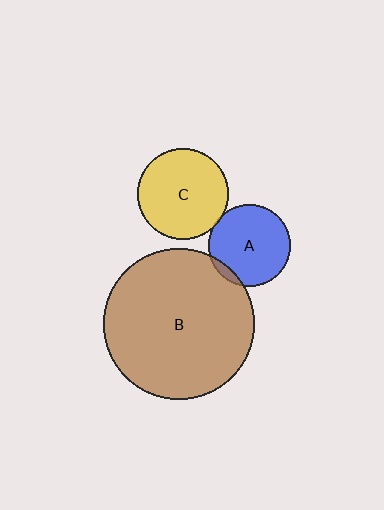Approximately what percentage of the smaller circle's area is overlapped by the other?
Approximately 5%.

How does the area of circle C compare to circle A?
Approximately 1.2 times.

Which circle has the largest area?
Circle B (brown).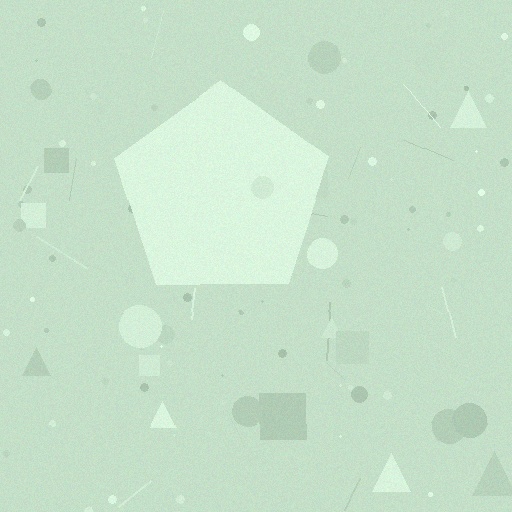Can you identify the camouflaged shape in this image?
The camouflaged shape is a pentagon.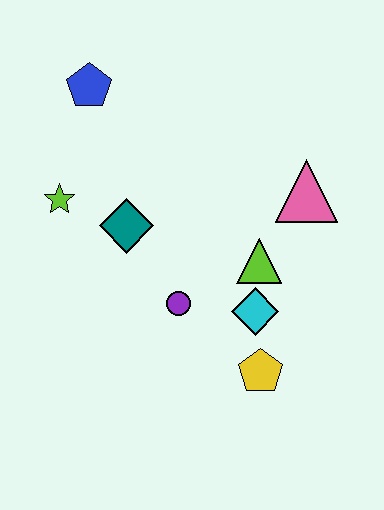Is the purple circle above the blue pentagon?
No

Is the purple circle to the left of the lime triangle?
Yes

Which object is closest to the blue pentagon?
The lime star is closest to the blue pentagon.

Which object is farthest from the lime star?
The yellow pentagon is farthest from the lime star.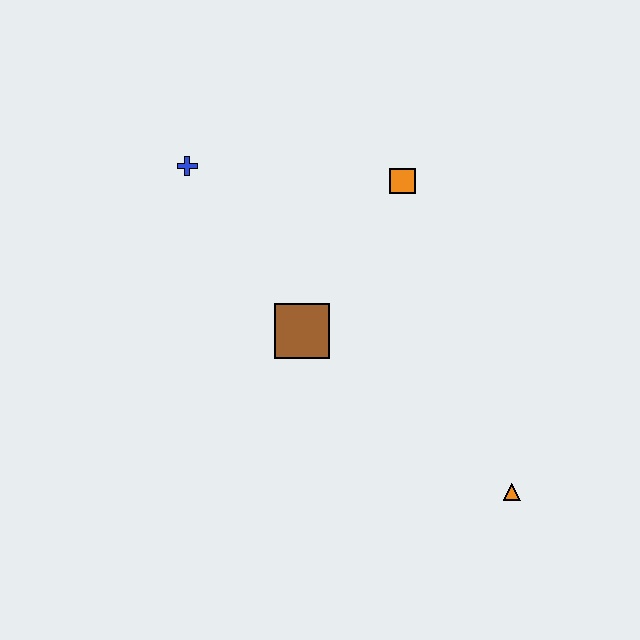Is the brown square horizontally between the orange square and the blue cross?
Yes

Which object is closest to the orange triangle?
The brown square is closest to the orange triangle.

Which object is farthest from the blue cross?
The orange triangle is farthest from the blue cross.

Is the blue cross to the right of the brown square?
No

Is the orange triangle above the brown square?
No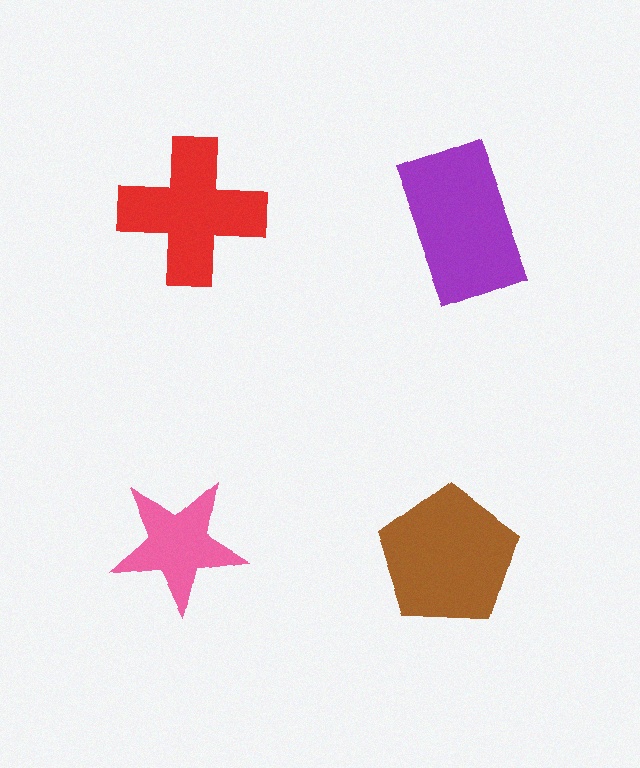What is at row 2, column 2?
A brown pentagon.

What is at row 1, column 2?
A purple rectangle.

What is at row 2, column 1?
A pink star.